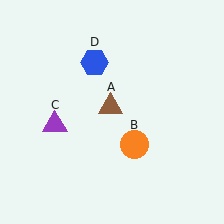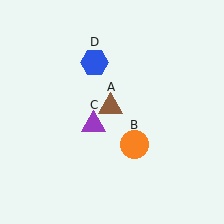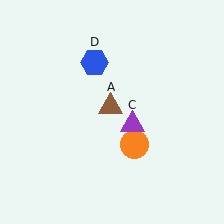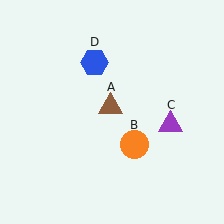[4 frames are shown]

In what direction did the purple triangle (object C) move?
The purple triangle (object C) moved right.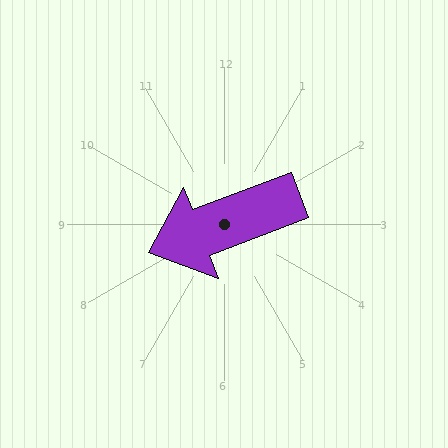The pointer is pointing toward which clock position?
Roughly 8 o'clock.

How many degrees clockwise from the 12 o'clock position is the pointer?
Approximately 249 degrees.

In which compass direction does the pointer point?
West.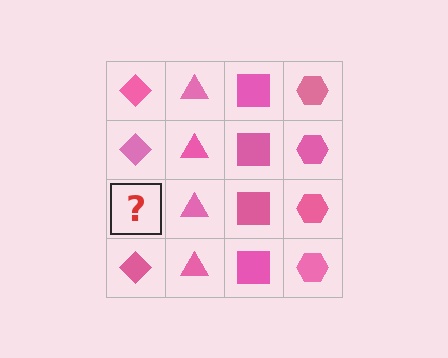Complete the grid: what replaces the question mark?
The question mark should be replaced with a pink diamond.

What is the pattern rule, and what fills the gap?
The rule is that each column has a consistent shape. The gap should be filled with a pink diamond.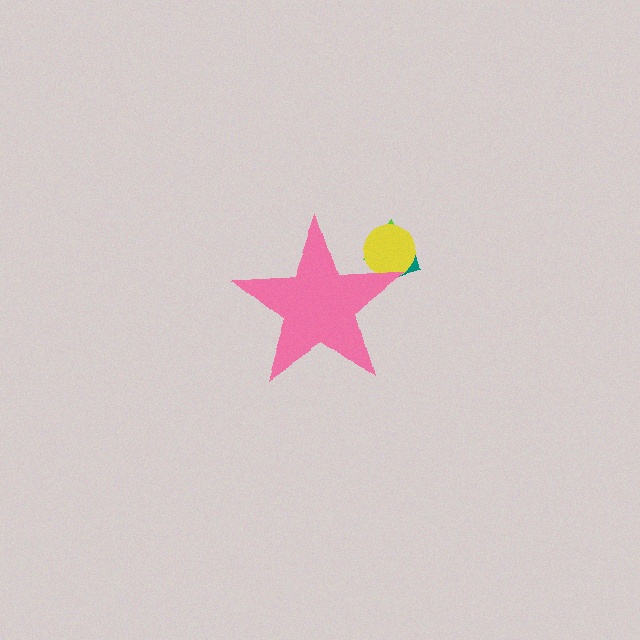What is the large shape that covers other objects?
A pink star.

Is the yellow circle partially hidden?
Yes, the yellow circle is partially hidden behind the pink star.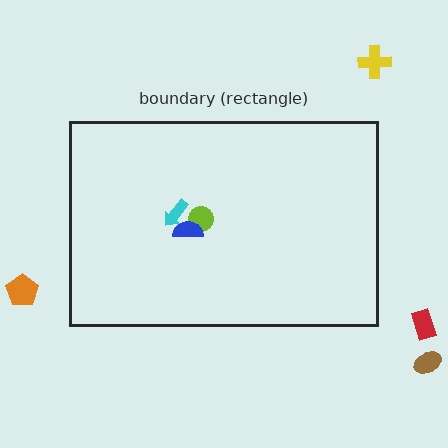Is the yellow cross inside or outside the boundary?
Outside.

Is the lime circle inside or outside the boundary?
Inside.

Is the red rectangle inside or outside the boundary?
Outside.